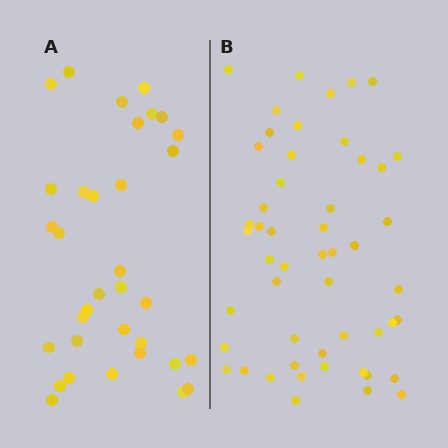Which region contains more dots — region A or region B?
Region B (the right region) has more dots.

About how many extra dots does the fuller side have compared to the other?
Region B has approximately 15 more dots than region A.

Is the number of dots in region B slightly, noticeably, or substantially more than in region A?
Region B has substantially more. The ratio is roughly 1.5 to 1.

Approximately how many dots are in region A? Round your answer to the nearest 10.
About 30 dots. (The exact count is 34, which rounds to 30.)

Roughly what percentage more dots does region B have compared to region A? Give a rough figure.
About 50% more.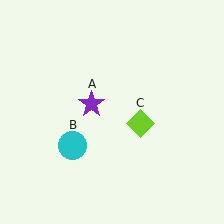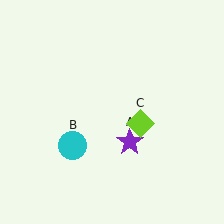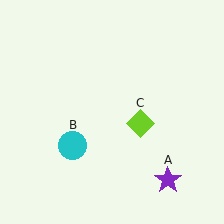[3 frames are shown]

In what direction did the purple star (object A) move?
The purple star (object A) moved down and to the right.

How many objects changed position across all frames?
1 object changed position: purple star (object A).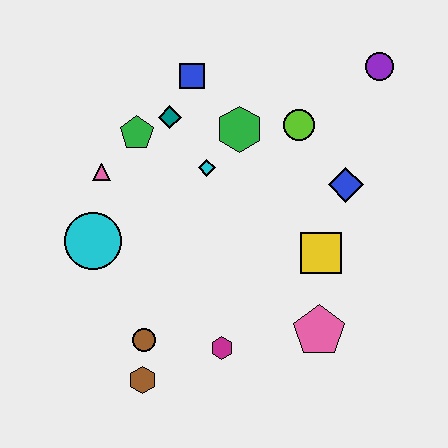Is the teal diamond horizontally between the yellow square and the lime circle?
No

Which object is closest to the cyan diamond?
The green hexagon is closest to the cyan diamond.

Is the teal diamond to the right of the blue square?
No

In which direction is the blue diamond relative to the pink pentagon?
The blue diamond is above the pink pentagon.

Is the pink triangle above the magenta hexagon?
Yes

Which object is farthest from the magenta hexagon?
The purple circle is farthest from the magenta hexagon.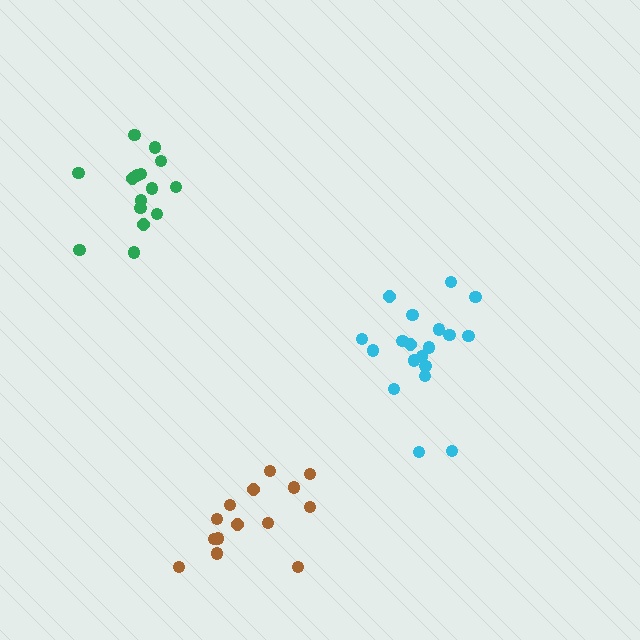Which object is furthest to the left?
The green cluster is leftmost.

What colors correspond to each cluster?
The clusters are colored: cyan, green, brown.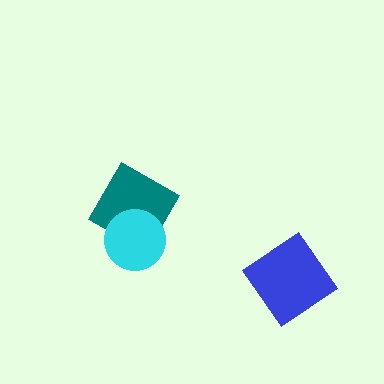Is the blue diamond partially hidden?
No, no other shape covers it.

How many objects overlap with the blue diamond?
0 objects overlap with the blue diamond.